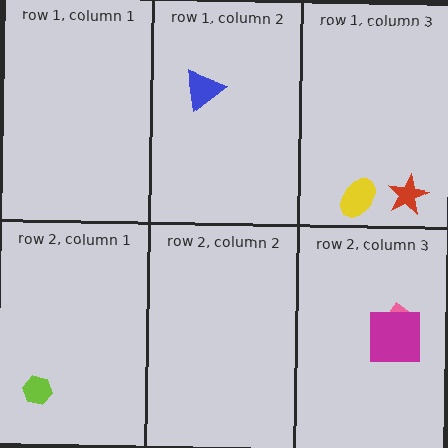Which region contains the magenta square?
The row 2, column 3 region.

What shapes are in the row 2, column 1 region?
The lime hexagon.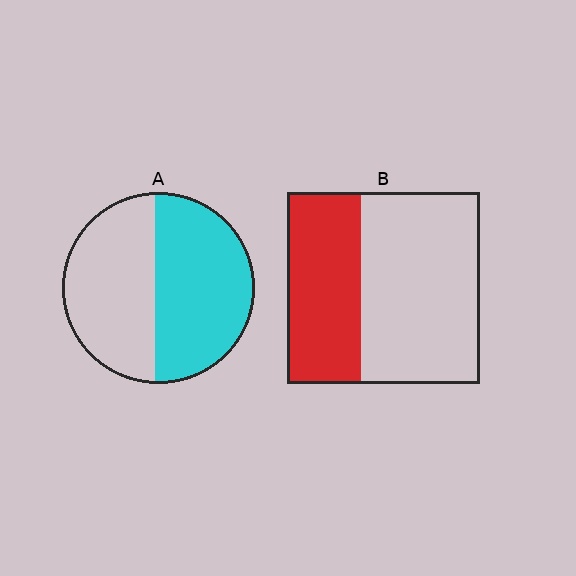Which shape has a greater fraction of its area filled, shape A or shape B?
Shape A.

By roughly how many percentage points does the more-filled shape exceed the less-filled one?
By roughly 15 percentage points (A over B).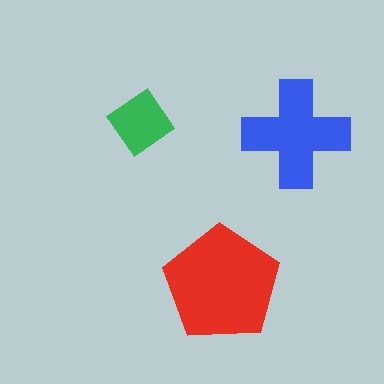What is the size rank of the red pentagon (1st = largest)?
1st.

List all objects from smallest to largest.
The green diamond, the blue cross, the red pentagon.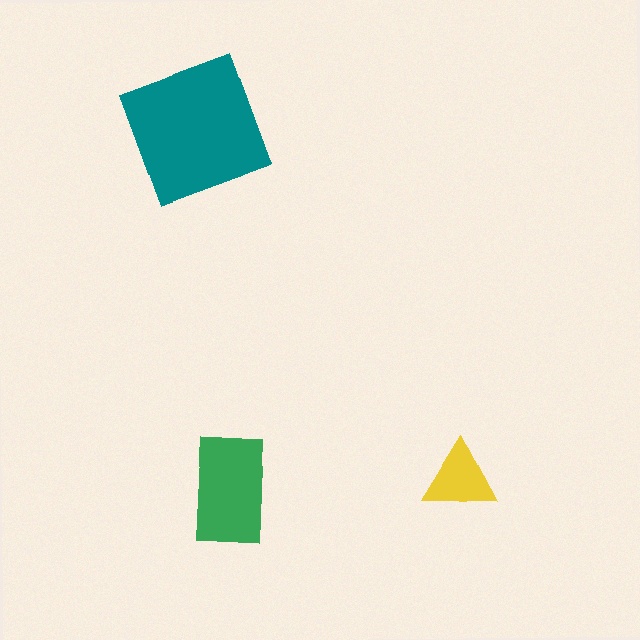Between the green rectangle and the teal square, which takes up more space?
The teal square.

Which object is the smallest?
The yellow triangle.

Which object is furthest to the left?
The teal square is leftmost.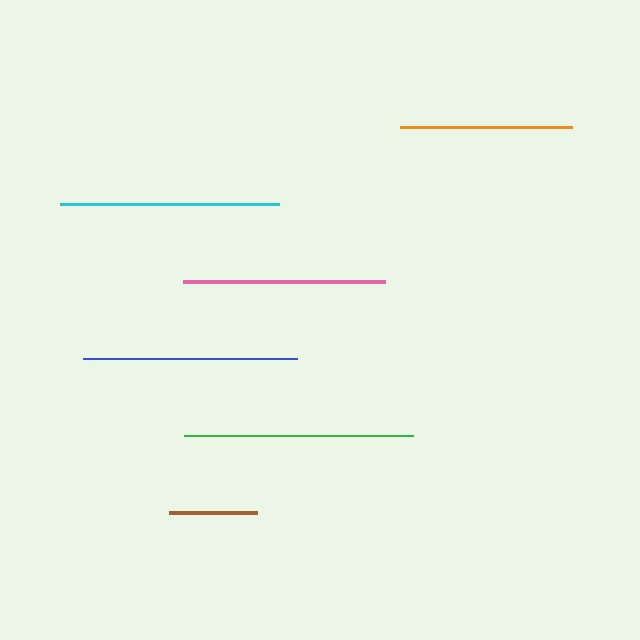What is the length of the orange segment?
The orange segment is approximately 172 pixels long.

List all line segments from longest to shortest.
From longest to shortest: green, cyan, blue, pink, orange, brown.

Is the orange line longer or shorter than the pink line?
The pink line is longer than the orange line.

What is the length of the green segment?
The green segment is approximately 229 pixels long.